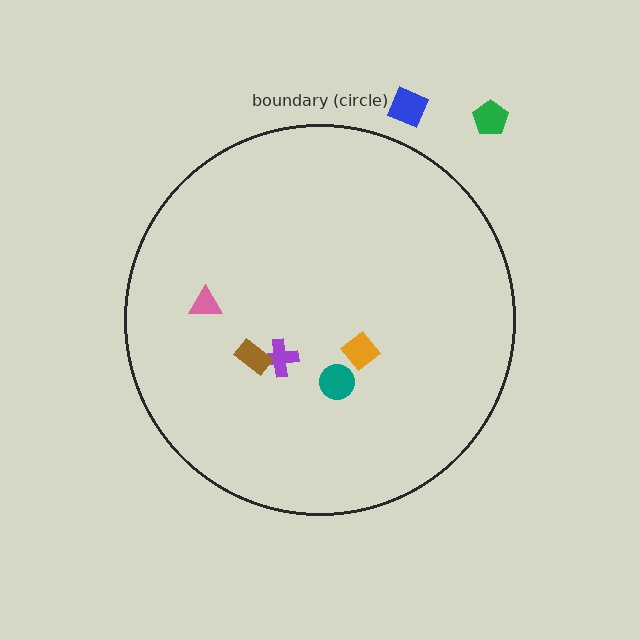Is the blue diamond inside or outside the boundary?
Outside.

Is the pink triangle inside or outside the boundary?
Inside.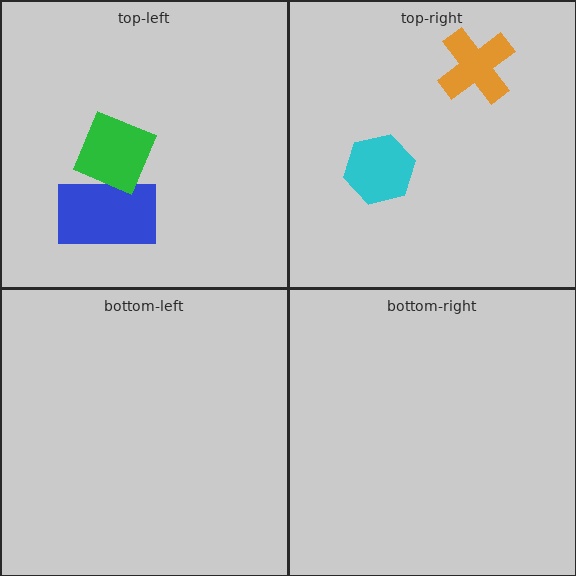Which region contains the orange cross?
The top-right region.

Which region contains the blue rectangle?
The top-left region.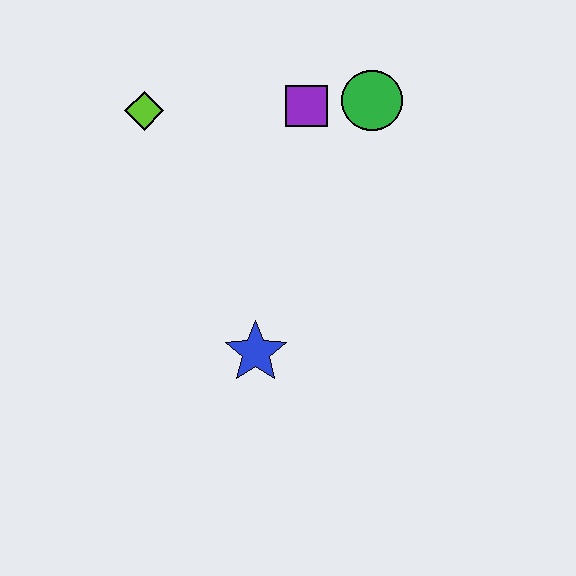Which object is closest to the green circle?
The purple square is closest to the green circle.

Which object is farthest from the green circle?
The blue star is farthest from the green circle.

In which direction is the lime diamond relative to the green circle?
The lime diamond is to the left of the green circle.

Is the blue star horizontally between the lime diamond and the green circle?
Yes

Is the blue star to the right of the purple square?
No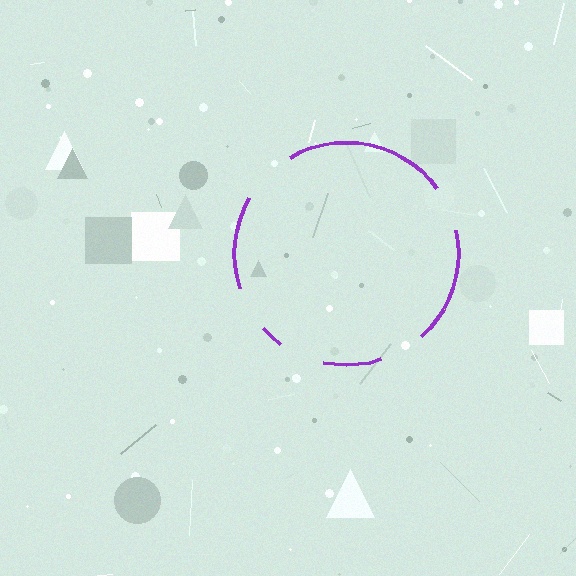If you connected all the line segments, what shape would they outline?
They would outline a circle.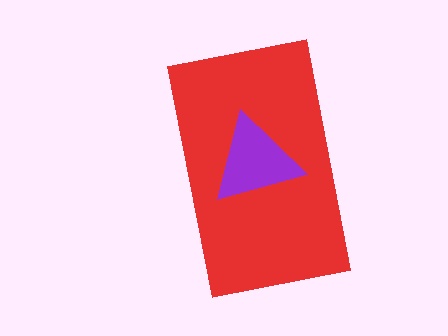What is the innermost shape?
The purple triangle.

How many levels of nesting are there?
2.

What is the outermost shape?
The red rectangle.